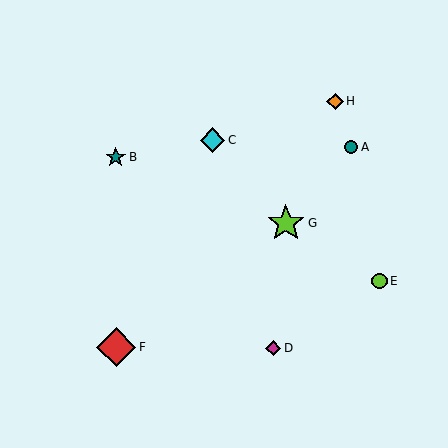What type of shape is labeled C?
Shape C is a cyan diamond.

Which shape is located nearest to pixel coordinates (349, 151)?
The teal circle (labeled A) at (351, 147) is nearest to that location.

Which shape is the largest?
The red diamond (labeled F) is the largest.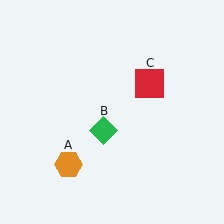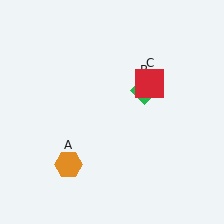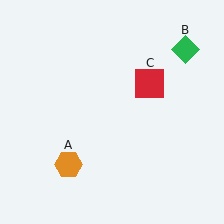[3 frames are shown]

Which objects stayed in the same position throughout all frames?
Orange hexagon (object A) and red square (object C) remained stationary.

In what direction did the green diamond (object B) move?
The green diamond (object B) moved up and to the right.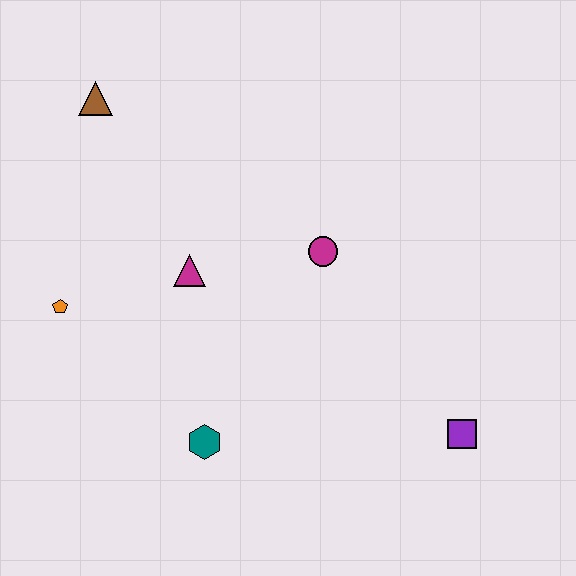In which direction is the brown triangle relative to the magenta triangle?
The brown triangle is above the magenta triangle.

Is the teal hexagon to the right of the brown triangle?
Yes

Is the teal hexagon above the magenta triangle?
No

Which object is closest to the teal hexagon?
The magenta triangle is closest to the teal hexagon.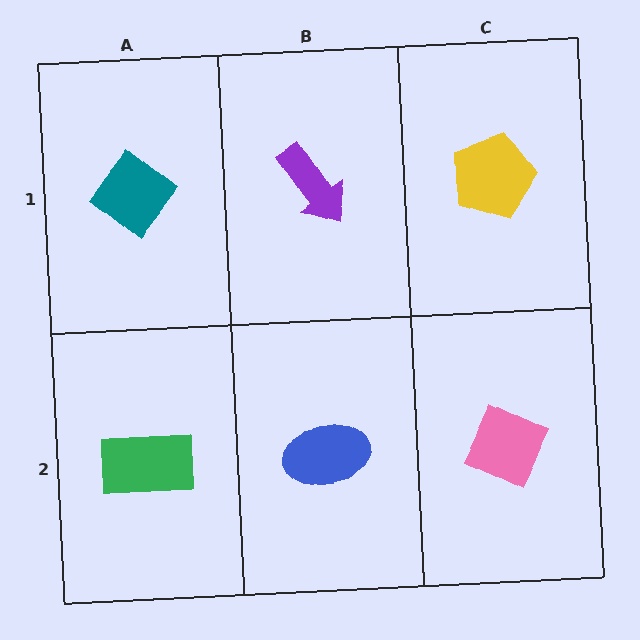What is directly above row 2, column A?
A teal diamond.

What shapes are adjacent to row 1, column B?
A blue ellipse (row 2, column B), a teal diamond (row 1, column A), a yellow pentagon (row 1, column C).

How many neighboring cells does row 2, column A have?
2.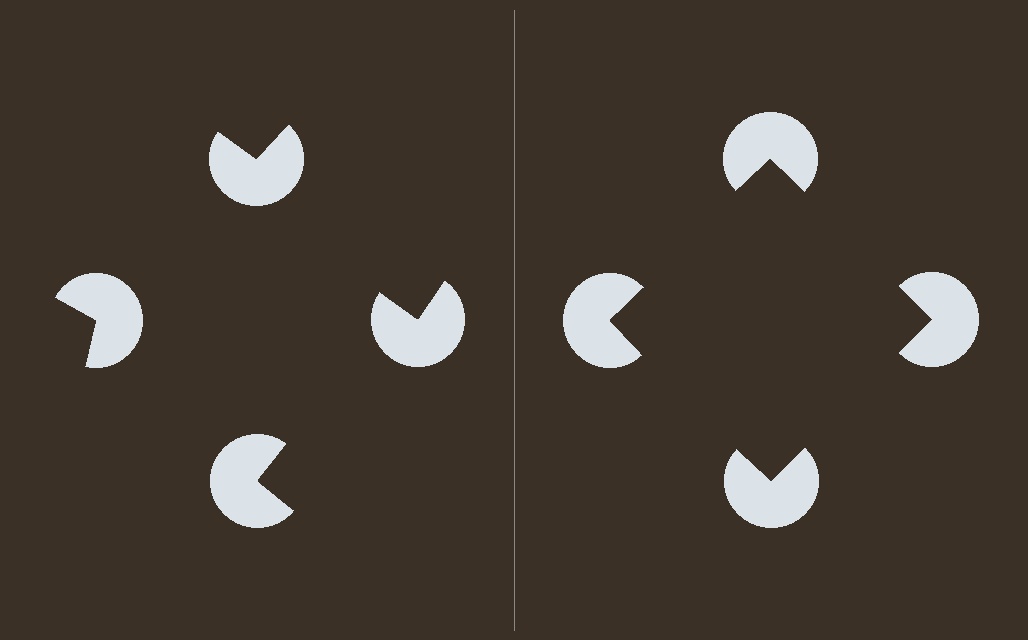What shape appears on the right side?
An illusory square.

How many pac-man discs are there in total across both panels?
8 — 4 on each side.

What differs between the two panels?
The pac-man discs are positioned identically on both sides; only the wedge orientations differ. On the right they align to a square; on the left they are misaligned.